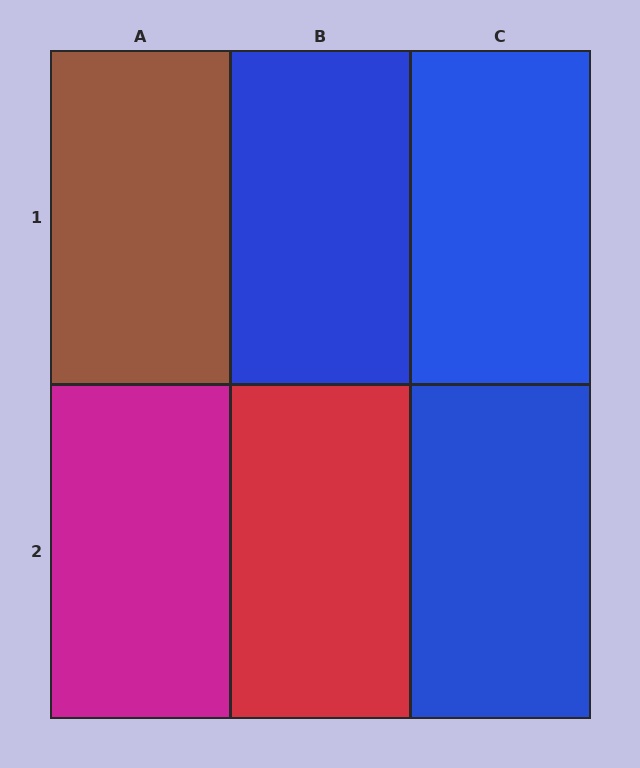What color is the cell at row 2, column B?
Red.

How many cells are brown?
1 cell is brown.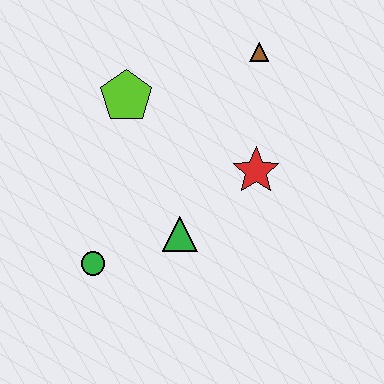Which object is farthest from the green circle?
The brown triangle is farthest from the green circle.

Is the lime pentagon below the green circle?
No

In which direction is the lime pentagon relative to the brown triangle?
The lime pentagon is to the left of the brown triangle.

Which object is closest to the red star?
The green triangle is closest to the red star.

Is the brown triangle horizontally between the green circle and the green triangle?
No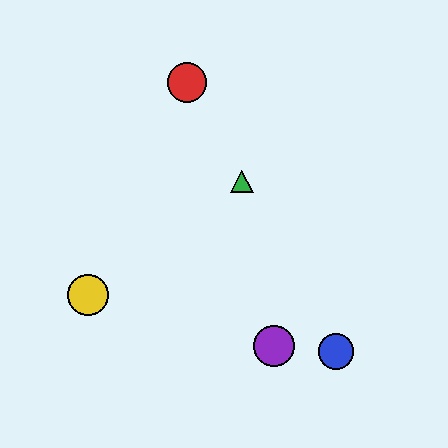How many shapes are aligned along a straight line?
3 shapes (the red circle, the blue circle, the green triangle) are aligned along a straight line.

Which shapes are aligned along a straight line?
The red circle, the blue circle, the green triangle are aligned along a straight line.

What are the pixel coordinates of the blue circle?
The blue circle is at (336, 351).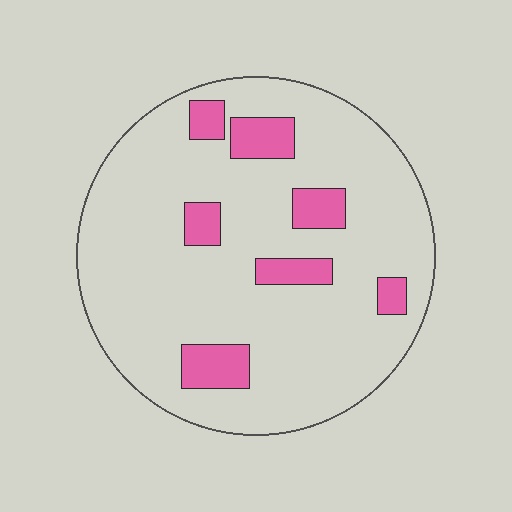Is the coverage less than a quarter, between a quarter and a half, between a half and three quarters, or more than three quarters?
Less than a quarter.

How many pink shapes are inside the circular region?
7.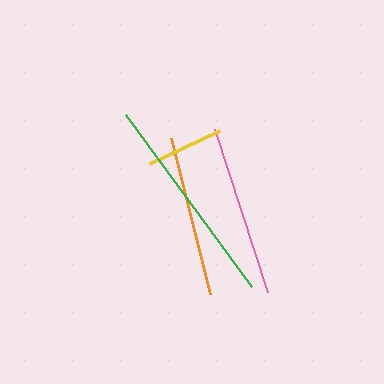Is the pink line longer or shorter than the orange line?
The pink line is longer than the orange line.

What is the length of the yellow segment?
The yellow segment is approximately 78 pixels long.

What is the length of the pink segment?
The pink segment is approximately 171 pixels long.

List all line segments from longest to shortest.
From longest to shortest: green, pink, orange, yellow.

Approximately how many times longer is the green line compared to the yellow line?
The green line is approximately 2.7 times the length of the yellow line.